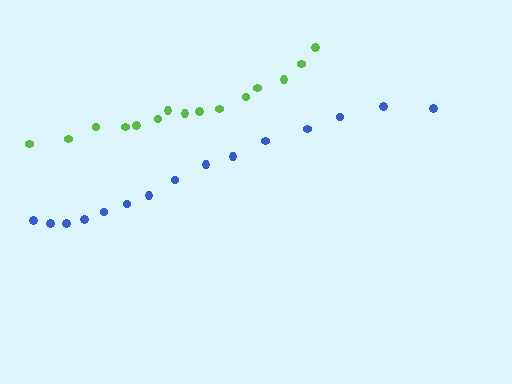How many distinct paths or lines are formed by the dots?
There are 2 distinct paths.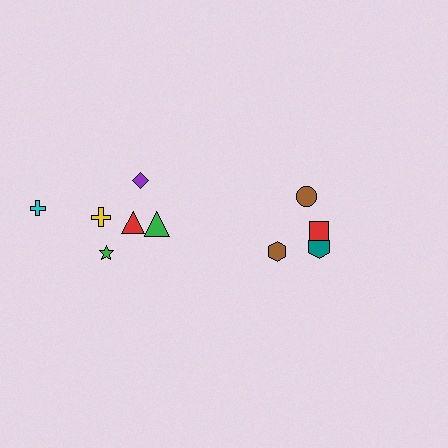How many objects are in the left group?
There are 6 objects.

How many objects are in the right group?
There are 4 objects.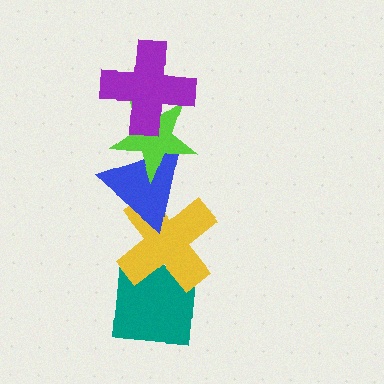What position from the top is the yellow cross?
The yellow cross is 4th from the top.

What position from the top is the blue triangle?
The blue triangle is 3rd from the top.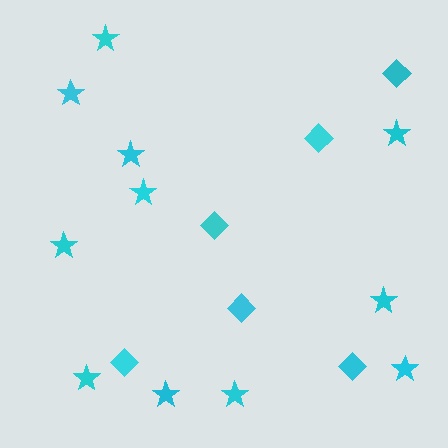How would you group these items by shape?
There are 2 groups: one group of stars (11) and one group of diamonds (6).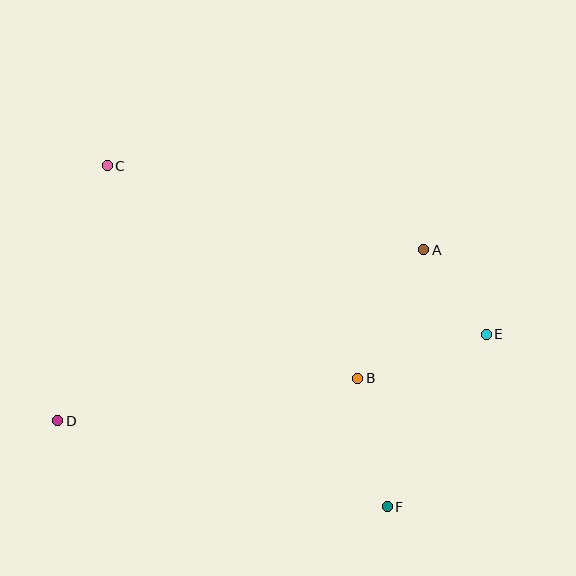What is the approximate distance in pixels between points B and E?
The distance between B and E is approximately 135 pixels.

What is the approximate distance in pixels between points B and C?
The distance between B and C is approximately 329 pixels.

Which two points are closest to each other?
Points A and E are closest to each other.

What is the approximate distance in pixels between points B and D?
The distance between B and D is approximately 303 pixels.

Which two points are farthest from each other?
Points C and F are farthest from each other.